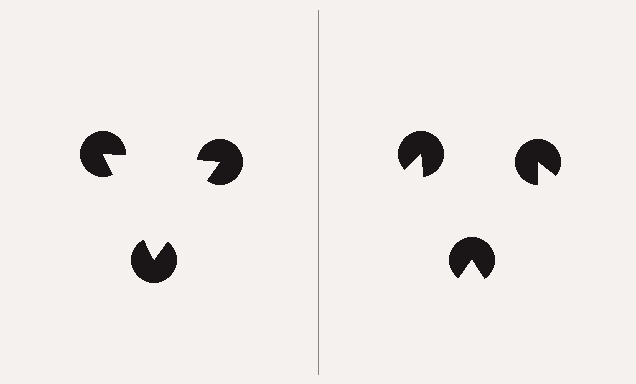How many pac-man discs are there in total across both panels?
6 — 3 on each side.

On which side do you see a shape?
An illusory triangle appears on the left side. On the right side the wedge cuts are rotated, so no coherent shape forms.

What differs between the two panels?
The pac-man discs are positioned identically on both sides; only the wedge orientations differ. On the left they align to a triangle; on the right they are misaligned.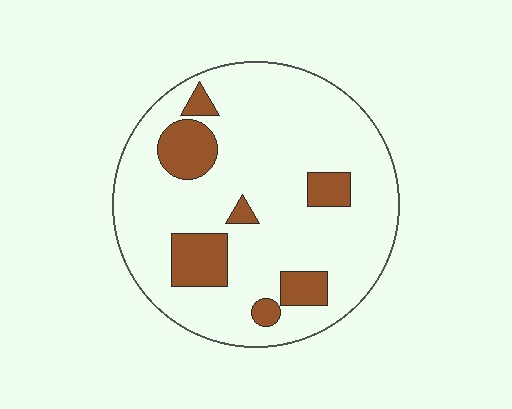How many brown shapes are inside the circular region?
7.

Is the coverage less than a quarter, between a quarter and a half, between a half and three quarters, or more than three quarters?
Less than a quarter.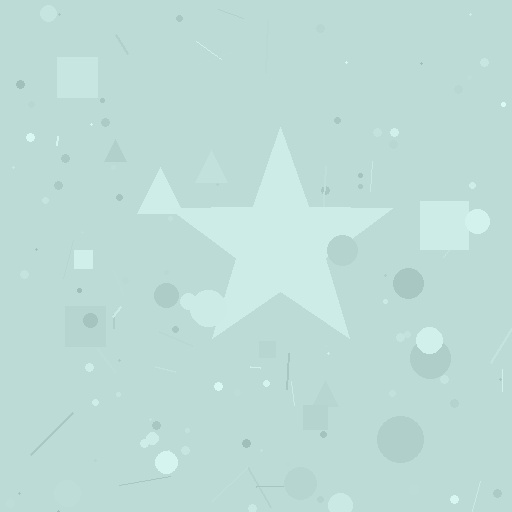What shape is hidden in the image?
A star is hidden in the image.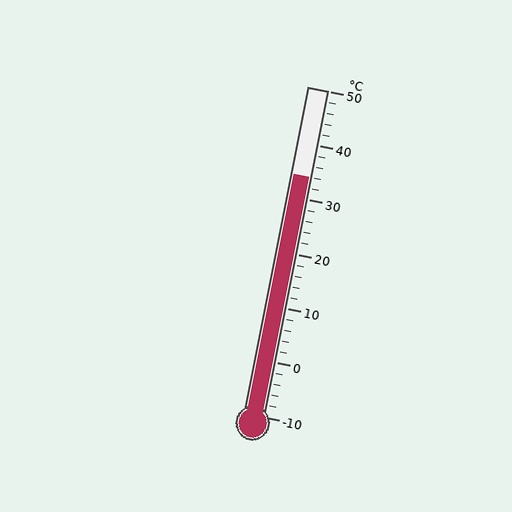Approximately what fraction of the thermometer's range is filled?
The thermometer is filled to approximately 75% of its range.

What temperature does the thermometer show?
The thermometer shows approximately 34°C.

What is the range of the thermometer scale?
The thermometer scale ranges from -10°C to 50°C.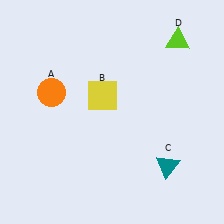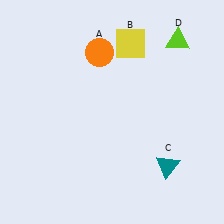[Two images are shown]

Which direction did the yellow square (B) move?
The yellow square (B) moved up.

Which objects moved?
The objects that moved are: the orange circle (A), the yellow square (B).